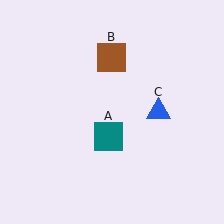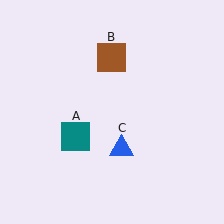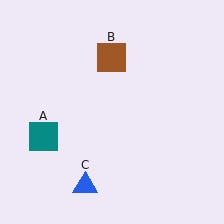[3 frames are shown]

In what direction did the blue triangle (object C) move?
The blue triangle (object C) moved down and to the left.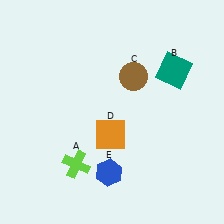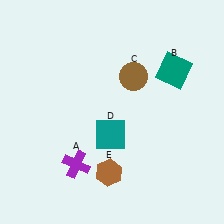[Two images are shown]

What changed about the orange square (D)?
In Image 1, D is orange. In Image 2, it changed to teal.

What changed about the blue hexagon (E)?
In Image 1, E is blue. In Image 2, it changed to brown.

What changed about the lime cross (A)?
In Image 1, A is lime. In Image 2, it changed to purple.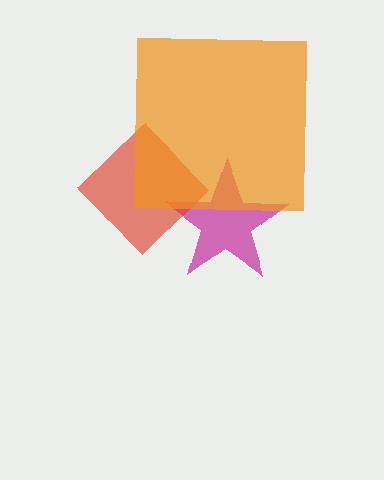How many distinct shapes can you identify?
There are 3 distinct shapes: a magenta star, a red diamond, an orange square.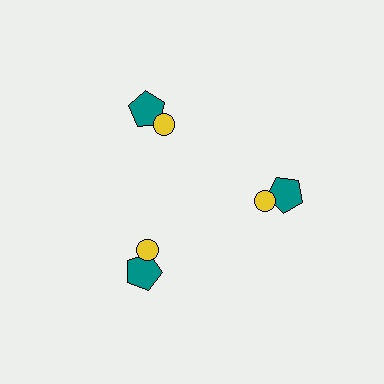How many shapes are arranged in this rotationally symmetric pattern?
There are 6 shapes, arranged in 3 groups of 2.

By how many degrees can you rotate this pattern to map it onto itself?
The pattern maps onto itself every 120 degrees of rotation.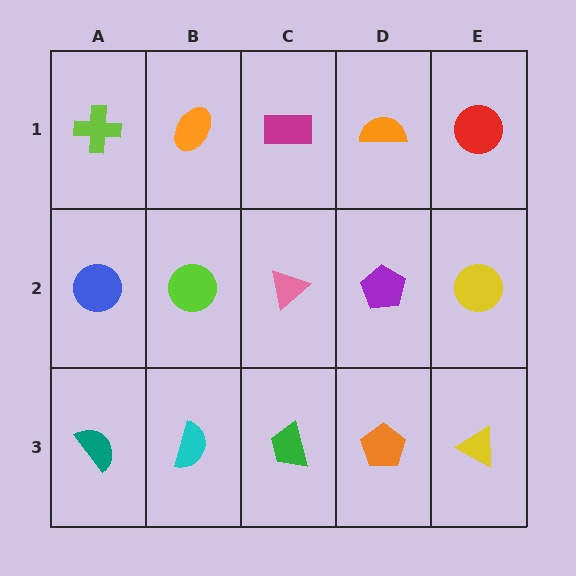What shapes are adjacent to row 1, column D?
A purple pentagon (row 2, column D), a magenta rectangle (row 1, column C), a red circle (row 1, column E).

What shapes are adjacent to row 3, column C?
A pink triangle (row 2, column C), a cyan semicircle (row 3, column B), an orange pentagon (row 3, column D).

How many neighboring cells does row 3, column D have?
3.